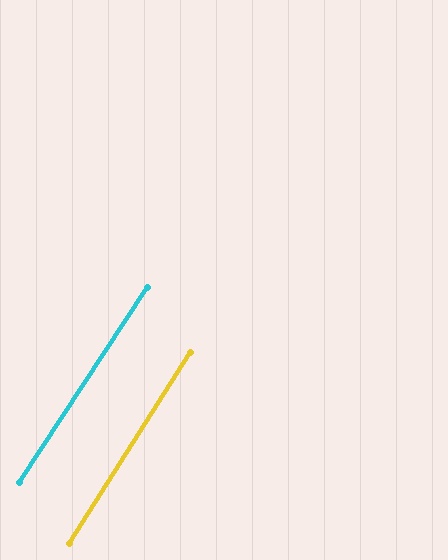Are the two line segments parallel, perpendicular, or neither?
Parallel — their directions differ by only 1.0°.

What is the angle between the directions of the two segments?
Approximately 1 degree.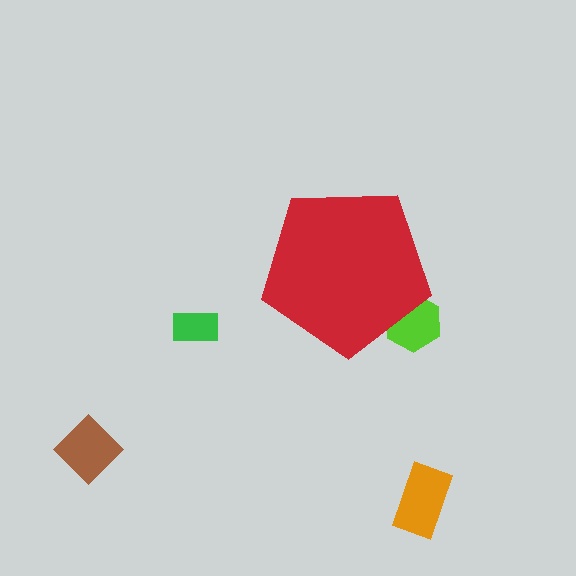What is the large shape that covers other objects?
A red pentagon.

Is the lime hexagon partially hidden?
Yes, the lime hexagon is partially hidden behind the red pentagon.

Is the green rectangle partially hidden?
No, the green rectangle is fully visible.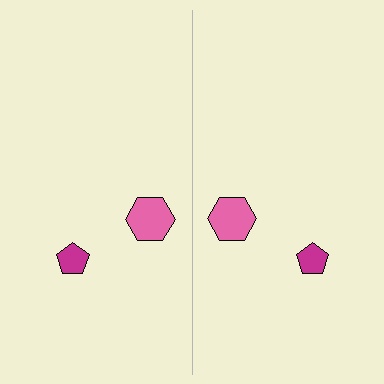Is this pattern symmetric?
Yes, this pattern has bilateral (reflection) symmetry.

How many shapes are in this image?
There are 4 shapes in this image.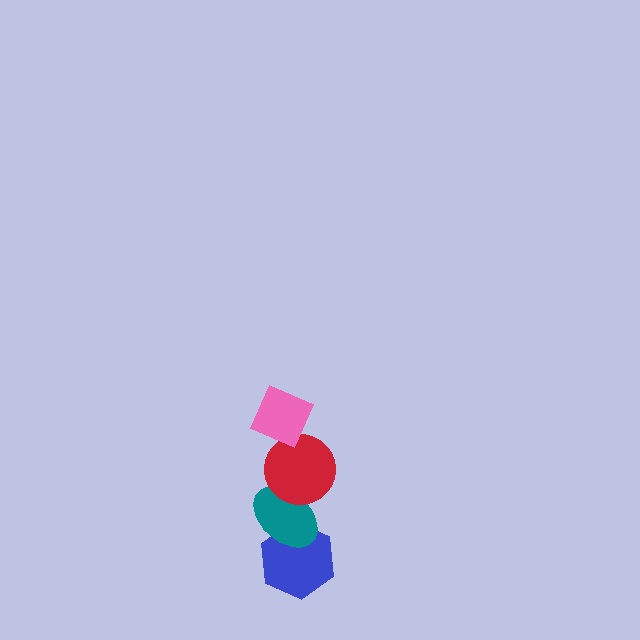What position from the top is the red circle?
The red circle is 2nd from the top.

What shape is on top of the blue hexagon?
The teal ellipse is on top of the blue hexagon.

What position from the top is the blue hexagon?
The blue hexagon is 4th from the top.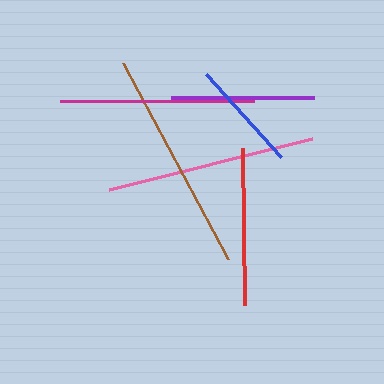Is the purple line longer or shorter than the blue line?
The purple line is longer than the blue line.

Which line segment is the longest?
The brown line is the longest at approximately 223 pixels.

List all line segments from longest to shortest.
From longest to shortest: brown, pink, magenta, red, purple, blue.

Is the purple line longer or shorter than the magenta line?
The magenta line is longer than the purple line.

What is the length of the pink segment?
The pink segment is approximately 209 pixels long.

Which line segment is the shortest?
The blue line is the shortest at approximately 111 pixels.